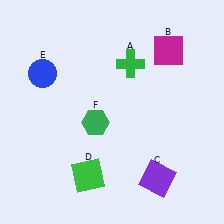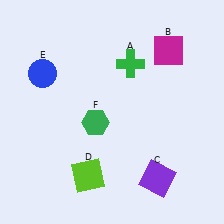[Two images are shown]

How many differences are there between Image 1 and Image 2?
There is 1 difference between the two images.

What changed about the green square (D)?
In Image 1, D is green. In Image 2, it changed to lime.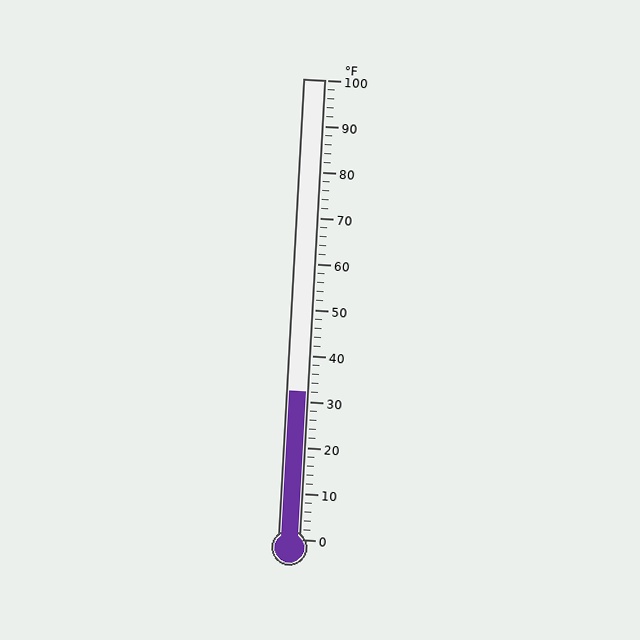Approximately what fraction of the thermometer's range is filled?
The thermometer is filled to approximately 30% of its range.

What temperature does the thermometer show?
The thermometer shows approximately 32°F.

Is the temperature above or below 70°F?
The temperature is below 70°F.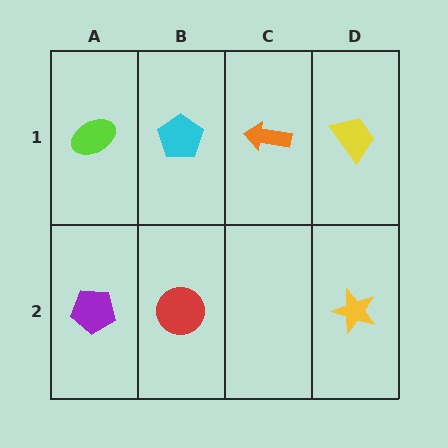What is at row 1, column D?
A yellow trapezoid.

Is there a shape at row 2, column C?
No, that cell is empty.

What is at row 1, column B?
A cyan pentagon.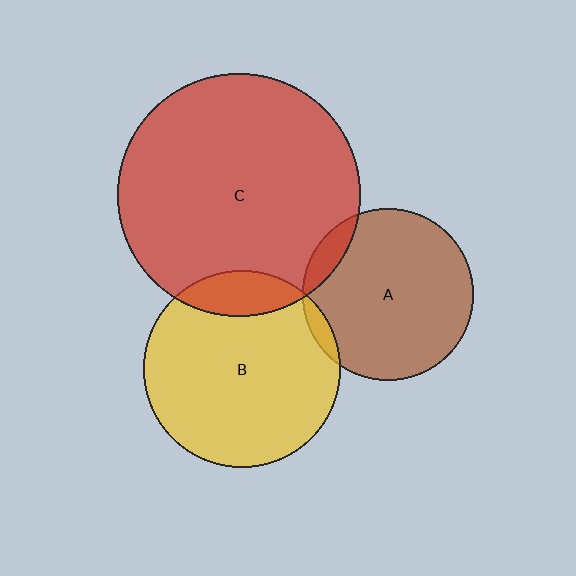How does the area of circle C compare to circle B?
Approximately 1.5 times.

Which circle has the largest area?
Circle C (red).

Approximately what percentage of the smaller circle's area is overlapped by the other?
Approximately 15%.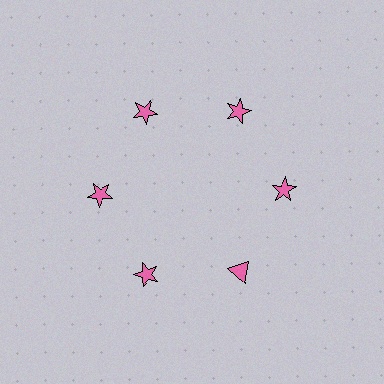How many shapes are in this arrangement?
There are 6 shapes arranged in a ring pattern.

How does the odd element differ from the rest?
It has a different shape: triangle instead of star.